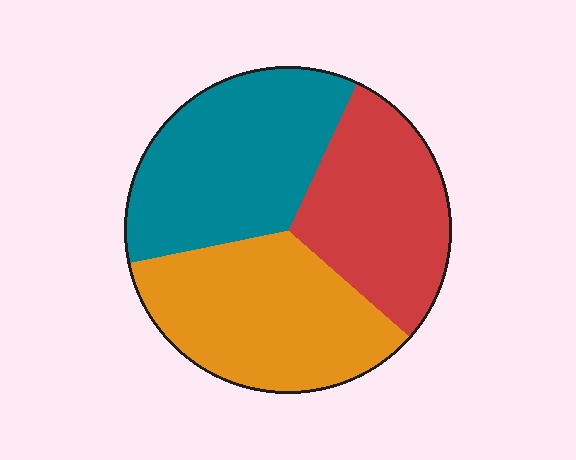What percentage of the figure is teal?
Teal takes up between a third and a half of the figure.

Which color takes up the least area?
Red, at roughly 30%.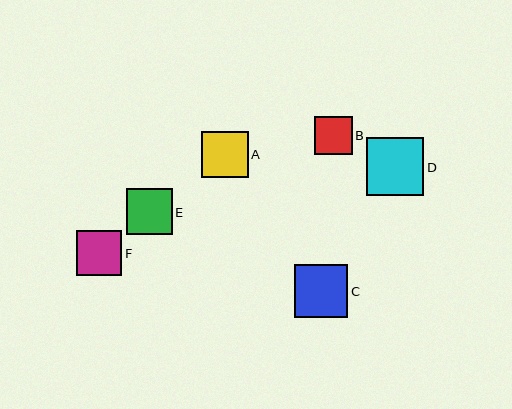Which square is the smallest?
Square B is the smallest with a size of approximately 38 pixels.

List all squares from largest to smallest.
From largest to smallest: D, C, A, E, F, B.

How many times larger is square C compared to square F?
Square C is approximately 1.2 times the size of square F.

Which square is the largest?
Square D is the largest with a size of approximately 57 pixels.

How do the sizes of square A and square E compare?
Square A and square E are approximately the same size.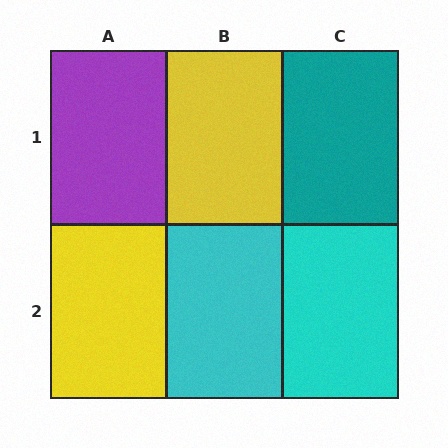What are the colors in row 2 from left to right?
Yellow, cyan, cyan.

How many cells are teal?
1 cell is teal.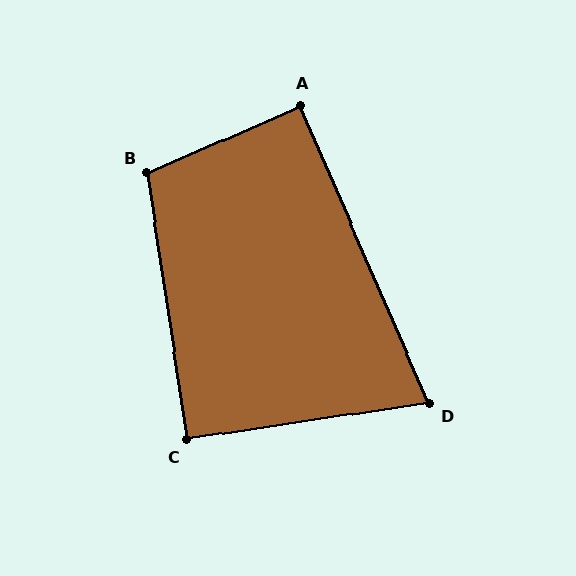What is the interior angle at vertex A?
Approximately 90 degrees (approximately right).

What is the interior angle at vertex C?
Approximately 90 degrees (approximately right).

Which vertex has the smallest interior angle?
D, at approximately 75 degrees.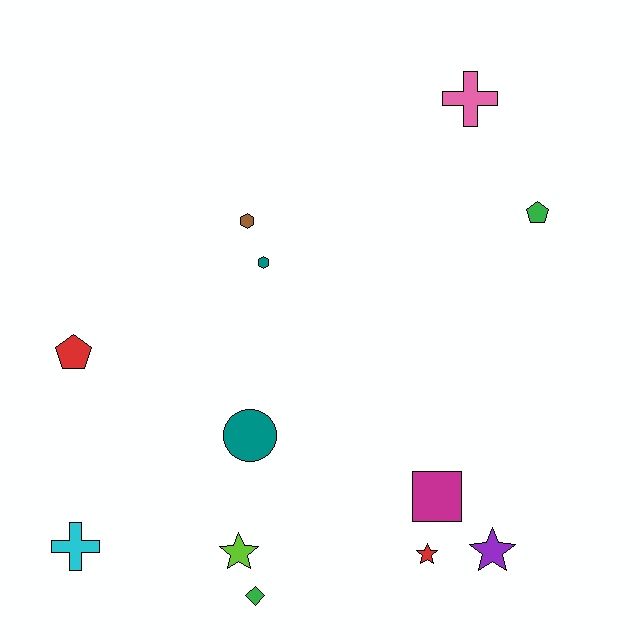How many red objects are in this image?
There are 2 red objects.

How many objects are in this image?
There are 12 objects.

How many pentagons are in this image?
There are 2 pentagons.